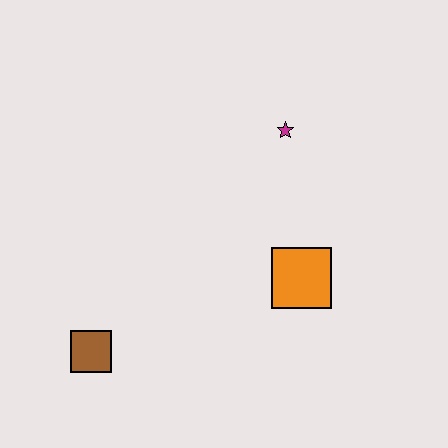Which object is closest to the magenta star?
The orange square is closest to the magenta star.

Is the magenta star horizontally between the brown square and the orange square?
Yes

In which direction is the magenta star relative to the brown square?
The magenta star is above the brown square.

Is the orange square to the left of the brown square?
No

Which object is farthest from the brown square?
The magenta star is farthest from the brown square.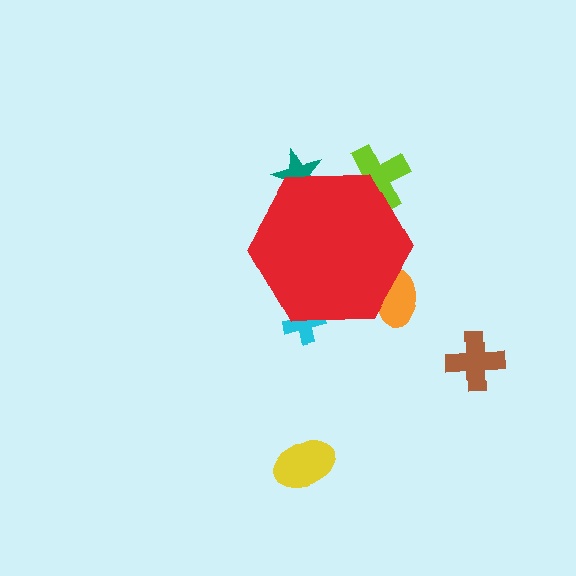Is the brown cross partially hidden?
No, the brown cross is fully visible.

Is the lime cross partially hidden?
Yes, the lime cross is partially hidden behind the red hexagon.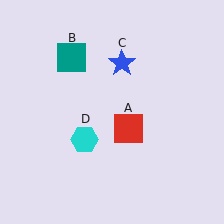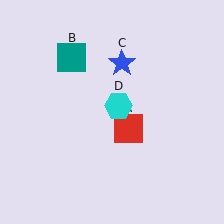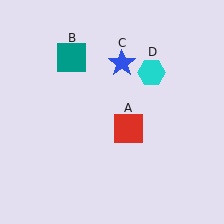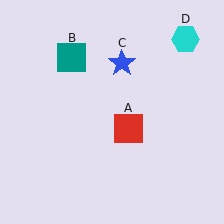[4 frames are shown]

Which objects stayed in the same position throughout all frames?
Red square (object A) and teal square (object B) and blue star (object C) remained stationary.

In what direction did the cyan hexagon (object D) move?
The cyan hexagon (object D) moved up and to the right.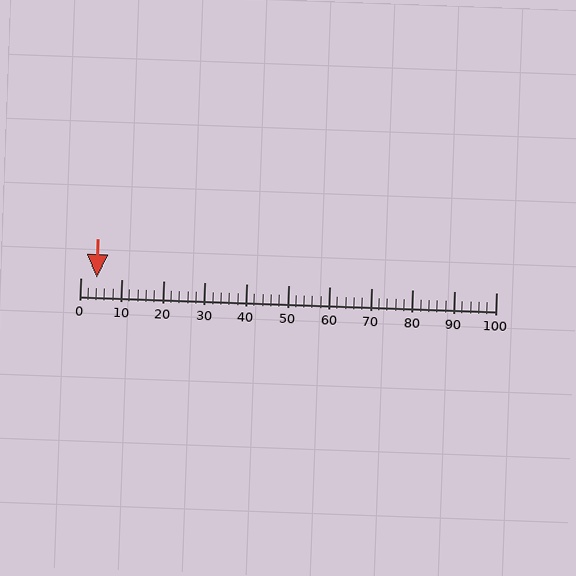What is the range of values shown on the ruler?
The ruler shows values from 0 to 100.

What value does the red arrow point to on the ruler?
The red arrow points to approximately 4.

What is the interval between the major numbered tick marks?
The major tick marks are spaced 10 units apart.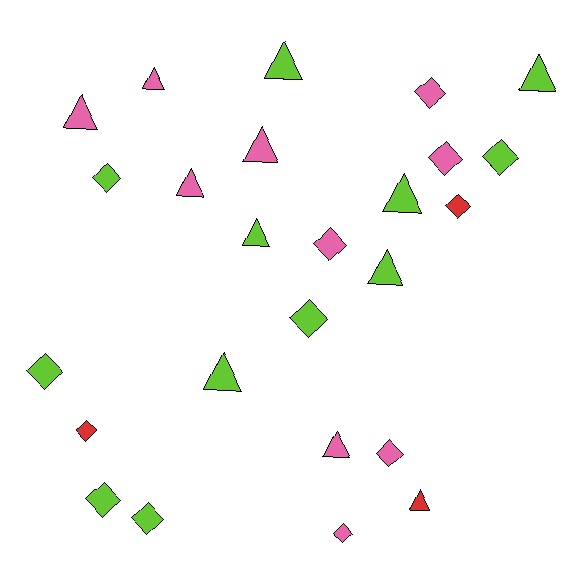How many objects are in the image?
There are 25 objects.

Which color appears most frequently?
Lime, with 12 objects.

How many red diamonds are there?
There are 2 red diamonds.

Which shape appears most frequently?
Diamond, with 13 objects.